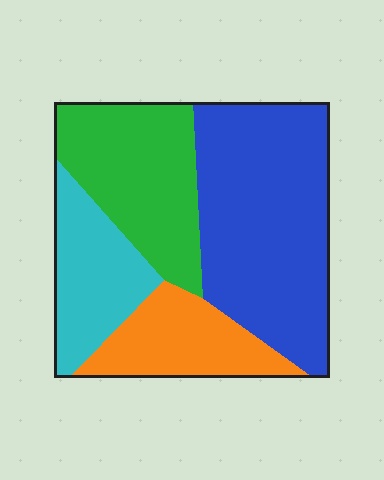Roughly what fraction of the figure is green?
Green covers roughly 25% of the figure.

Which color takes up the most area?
Blue, at roughly 40%.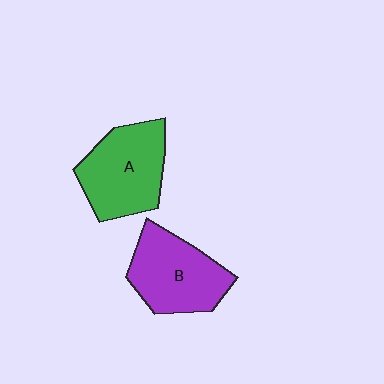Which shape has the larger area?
Shape A (green).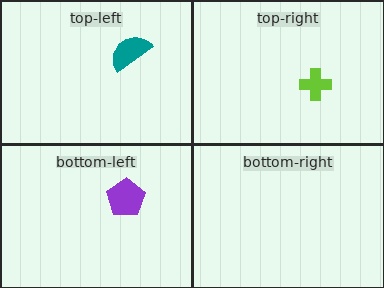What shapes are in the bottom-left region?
The purple pentagon.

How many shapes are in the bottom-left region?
1.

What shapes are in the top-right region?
The lime cross.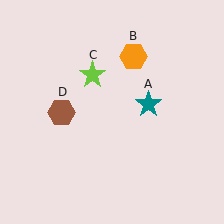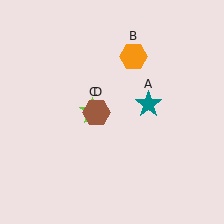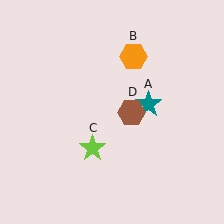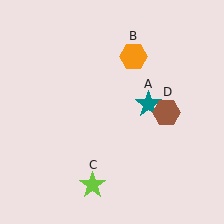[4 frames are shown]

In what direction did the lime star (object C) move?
The lime star (object C) moved down.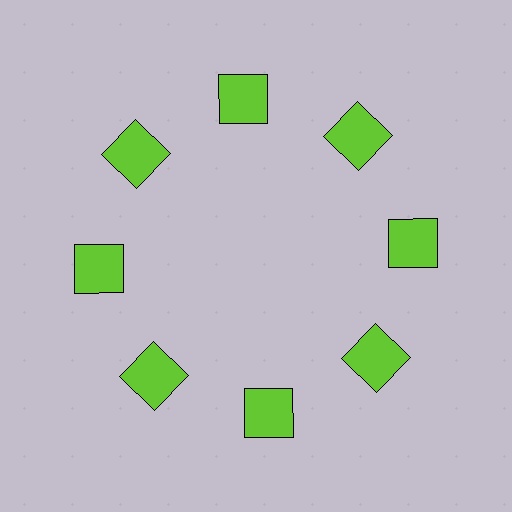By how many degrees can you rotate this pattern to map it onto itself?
The pattern maps onto itself every 45 degrees of rotation.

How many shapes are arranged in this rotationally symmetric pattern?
There are 8 shapes, arranged in 8 groups of 1.